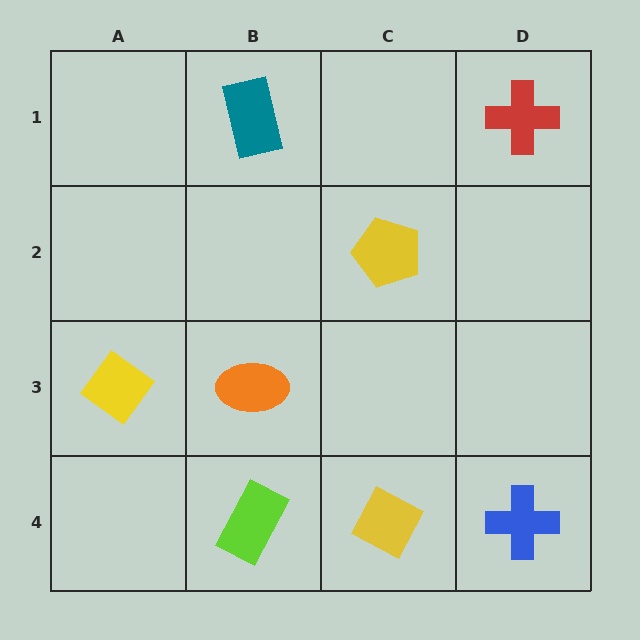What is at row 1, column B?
A teal rectangle.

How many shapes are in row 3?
2 shapes.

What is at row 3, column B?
An orange ellipse.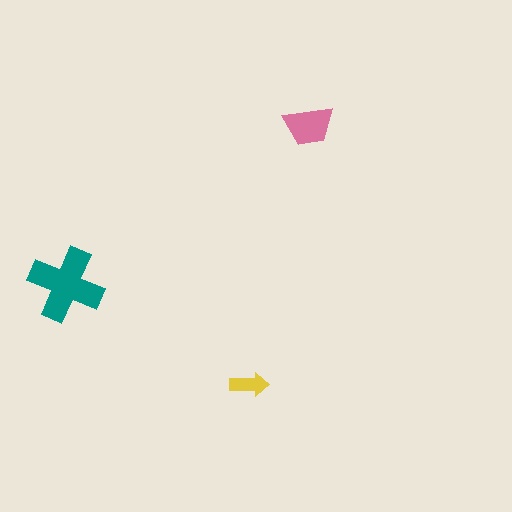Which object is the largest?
The teal cross.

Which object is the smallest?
The yellow arrow.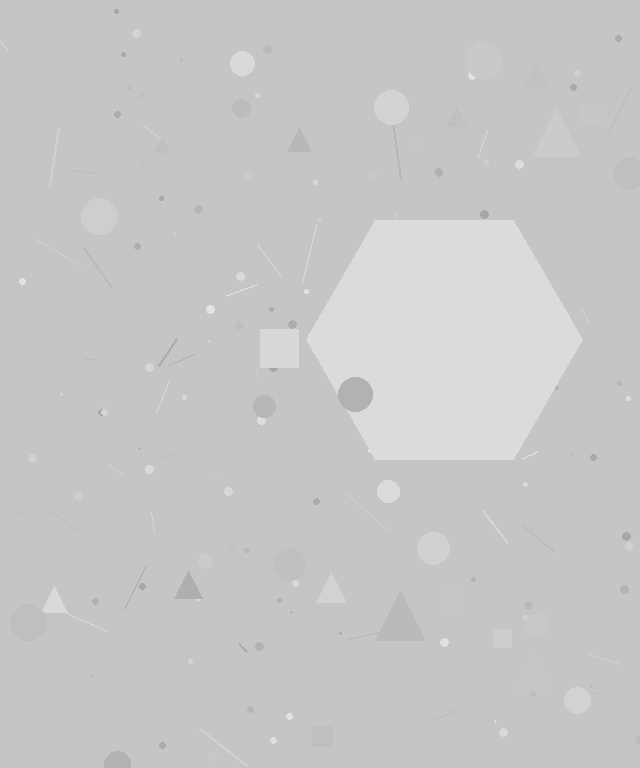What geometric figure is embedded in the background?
A hexagon is embedded in the background.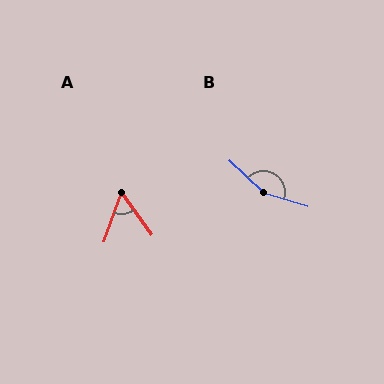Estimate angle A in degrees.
Approximately 55 degrees.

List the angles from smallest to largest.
A (55°), B (154°).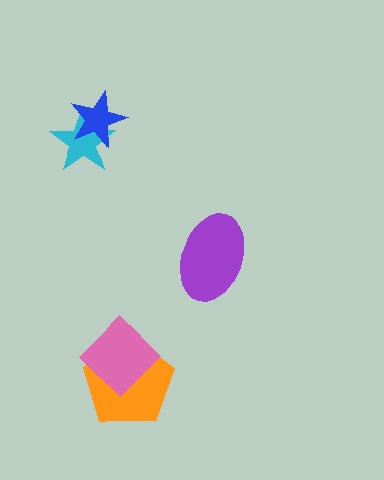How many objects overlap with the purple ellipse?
0 objects overlap with the purple ellipse.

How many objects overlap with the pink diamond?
1 object overlaps with the pink diamond.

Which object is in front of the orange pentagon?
The pink diamond is in front of the orange pentagon.